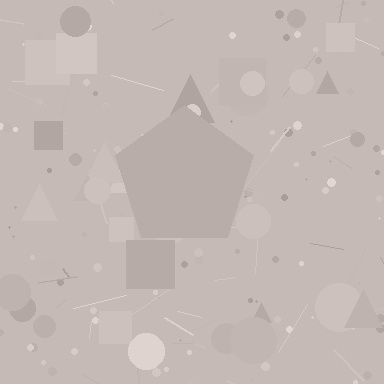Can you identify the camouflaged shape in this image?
The camouflaged shape is a pentagon.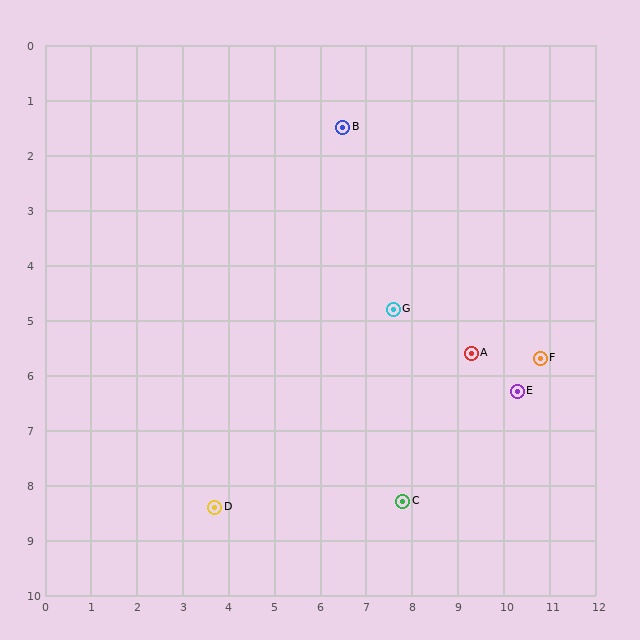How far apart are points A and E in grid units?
Points A and E are about 1.2 grid units apart.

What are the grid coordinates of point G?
Point G is at approximately (7.6, 4.8).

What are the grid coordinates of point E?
Point E is at approximately (10.3, 6.3).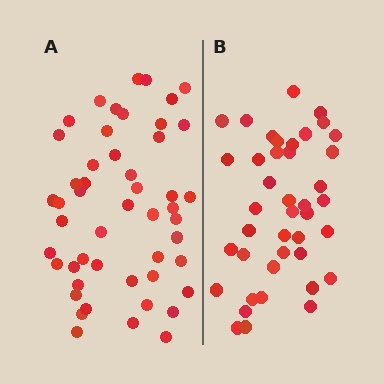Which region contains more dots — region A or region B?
Region A (the left region) has more dots.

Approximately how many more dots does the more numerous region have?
Region A has roughly 8 or so more dots than region B.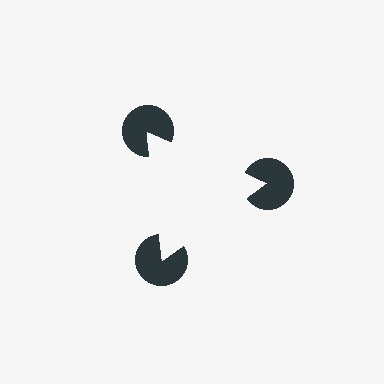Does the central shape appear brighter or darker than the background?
It typically appears slightly brighter than the background, even though no actual brightness change is drawn.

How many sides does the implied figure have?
3 sides.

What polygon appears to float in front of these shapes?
An illusory triangle — its edges are inferred from the aligned wedge cuts in the pac-man discs, not physically drawn.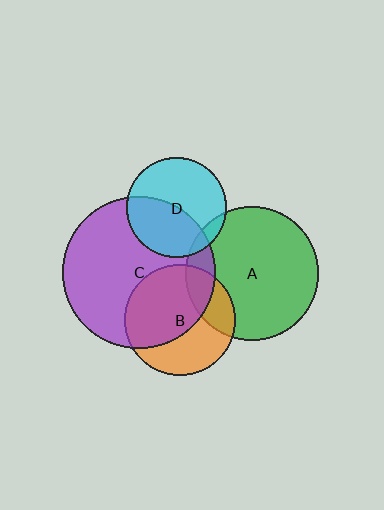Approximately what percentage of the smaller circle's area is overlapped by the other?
Approximately 20%.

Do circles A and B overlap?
Yes.